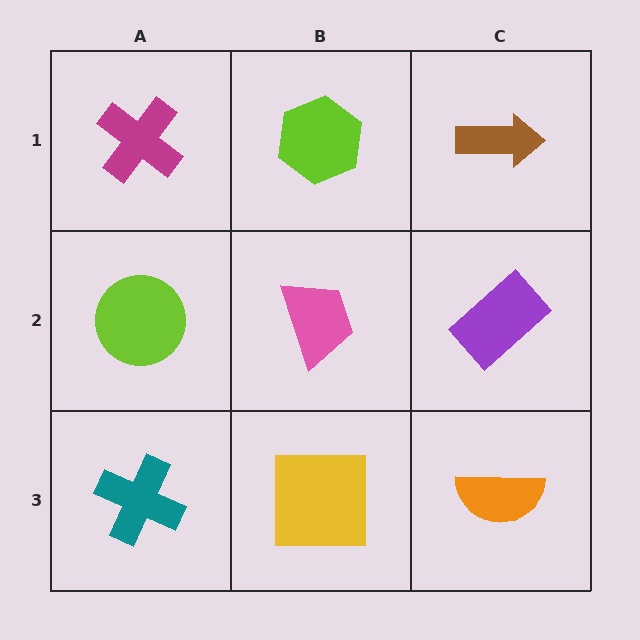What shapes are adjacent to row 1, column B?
A pink trapezoid (row 2, column B), a magenta cross (row 1, column A), a brown arrow (row 1, column C).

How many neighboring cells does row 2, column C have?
3.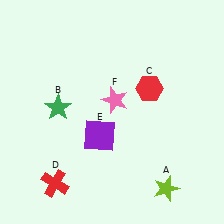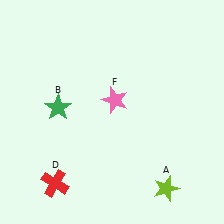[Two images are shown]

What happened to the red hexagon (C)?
The red hexagon (C) was removed in Image 2. It was in the top-right area of Image 1.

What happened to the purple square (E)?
The purple square (E) was removed in Image 2. It was in the bottom-left area of Image 1.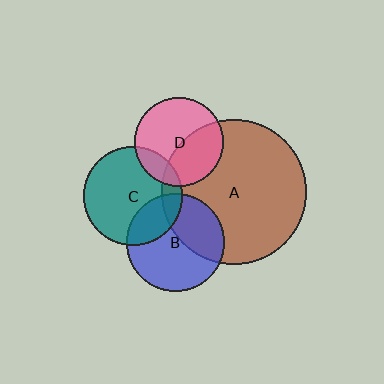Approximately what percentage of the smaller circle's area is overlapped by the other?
Approximately 40%.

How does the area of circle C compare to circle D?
Approximately 1.2 times.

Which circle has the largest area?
Circle A (brown).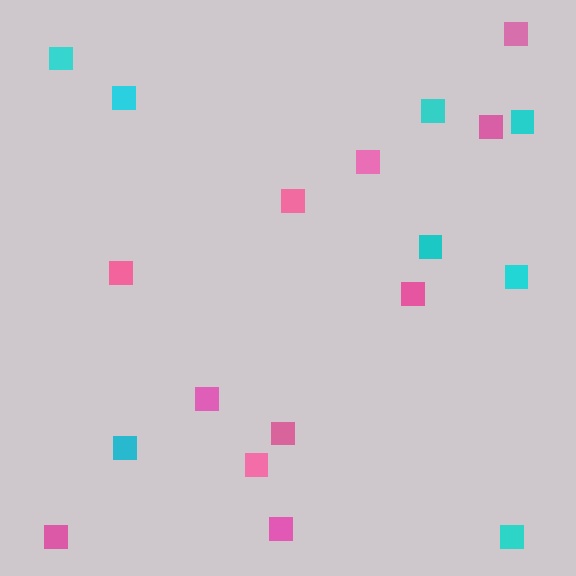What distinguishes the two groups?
There are 2 groups: one group of pink squares (11) and one group of cyan squares (8).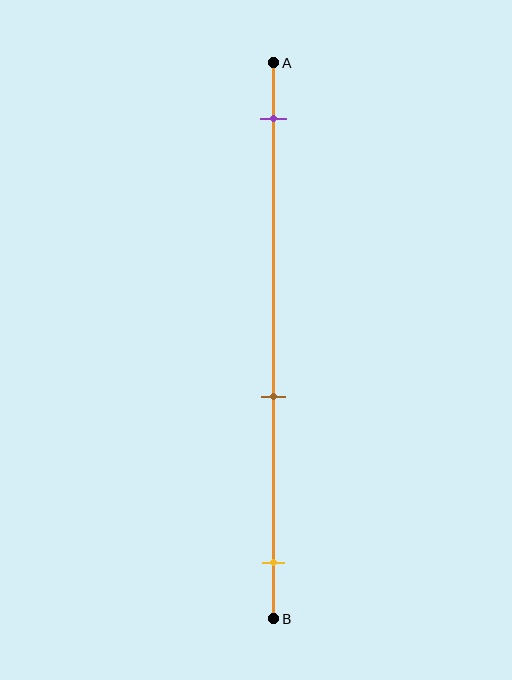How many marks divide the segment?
There are 3 marks dividing the segment.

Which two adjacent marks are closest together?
The brown and yellow marks are the closest adjacent pair.